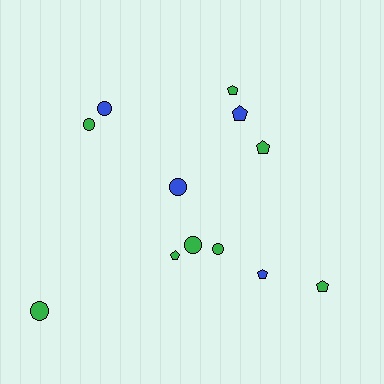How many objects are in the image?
There are 12 objects.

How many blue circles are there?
There are 2 blue circles.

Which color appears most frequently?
Green, with 8 objects.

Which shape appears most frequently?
Pentagon, with 6 objects.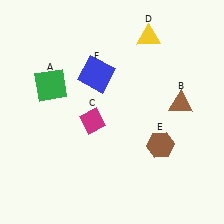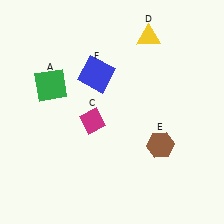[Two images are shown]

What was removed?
The brown triangle (B) was removed in Image 2.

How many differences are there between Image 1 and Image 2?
There is 1 difference between the two images.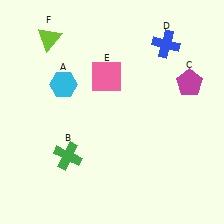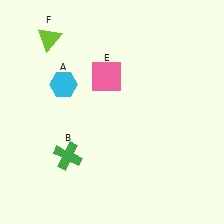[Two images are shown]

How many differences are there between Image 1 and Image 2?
There are 2 differences between the two images.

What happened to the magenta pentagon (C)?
The magenta pentagon (C) was removed in Image 2. It was in the top-right area of Image 1.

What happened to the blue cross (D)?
The blue cross (D) was removed in Image 2. It was in the top-right area of Image 1.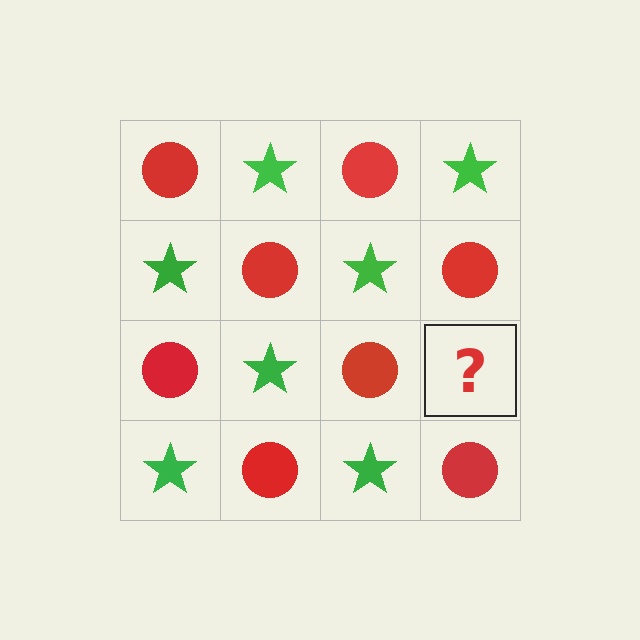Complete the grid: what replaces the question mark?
The question mark should be replaced with a green star.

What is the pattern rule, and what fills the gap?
The rule is that it alternates red circle and green star in a checkerboard pattern. The gap should be filled with a green star.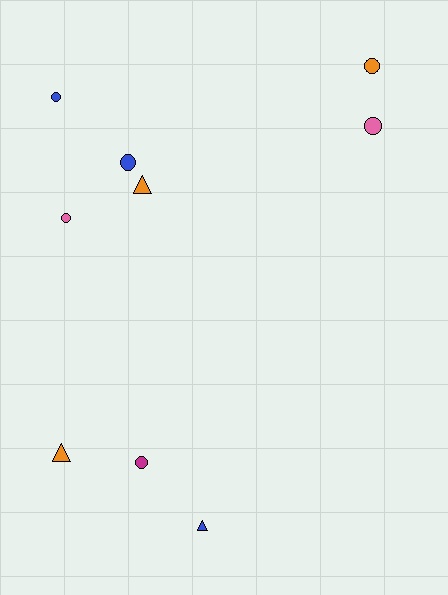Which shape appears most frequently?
Circle, with 6 objects.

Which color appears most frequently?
Blue, with 3 objects.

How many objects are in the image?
There are 9 objects.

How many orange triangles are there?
There are 2 orange triangles.